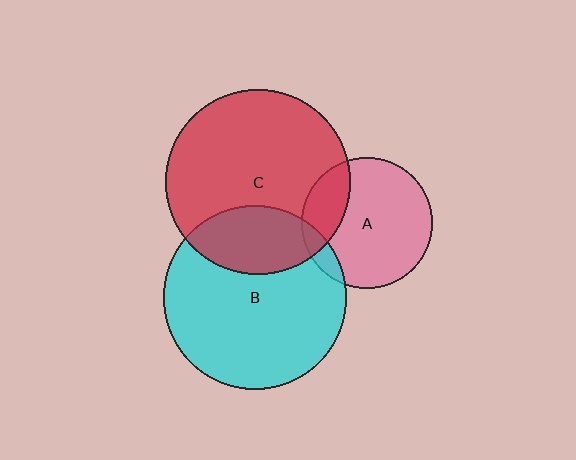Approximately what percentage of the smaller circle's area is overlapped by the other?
Approximately 25%.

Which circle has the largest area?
Circle C (red).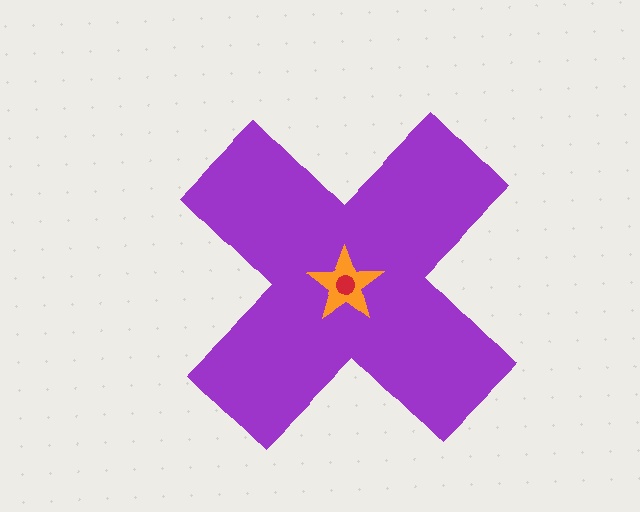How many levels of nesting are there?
3.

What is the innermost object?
The red circle.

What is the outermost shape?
The purple cross.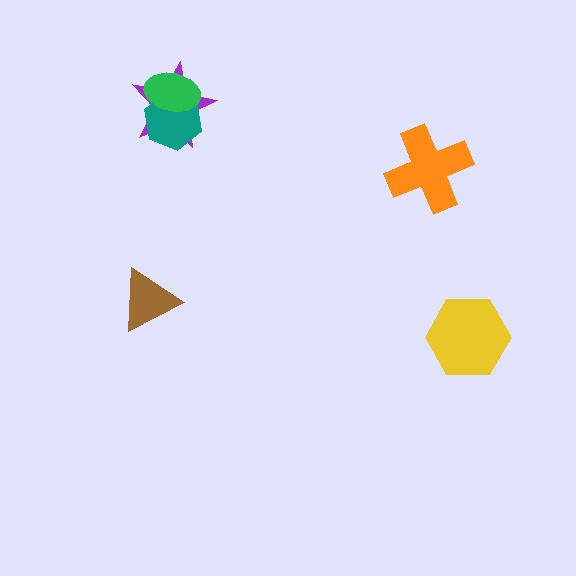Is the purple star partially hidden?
Yes, it is partially covered by another shape.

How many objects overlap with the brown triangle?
0 objects overlap with the brown triangle.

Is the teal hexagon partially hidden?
Yes, it is partially covered by another shape.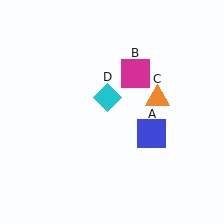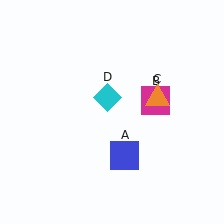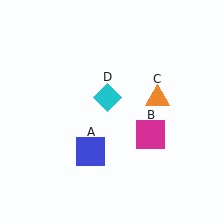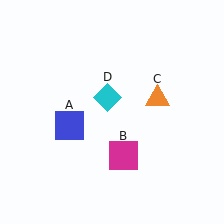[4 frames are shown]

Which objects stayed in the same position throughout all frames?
Orange triangle (object C) and cyan diamond (object D) remained stationary.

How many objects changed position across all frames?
2 objects changed position: blue square (object A), magenta square (object B).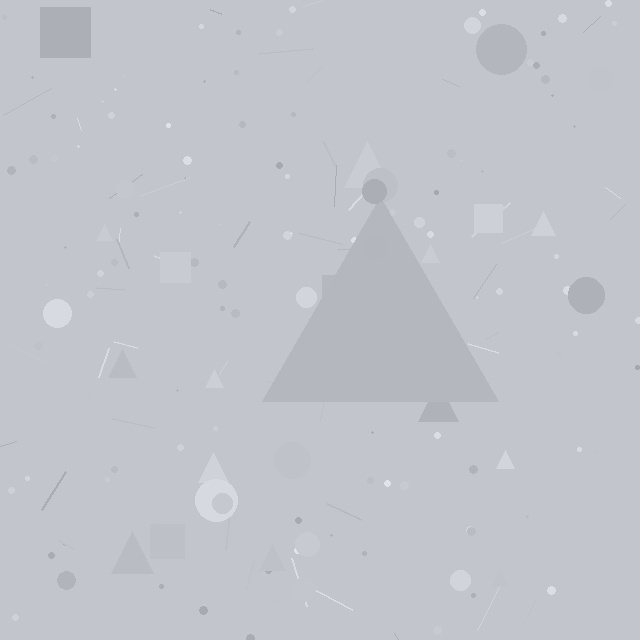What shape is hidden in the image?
A triangle is hidden in the image.